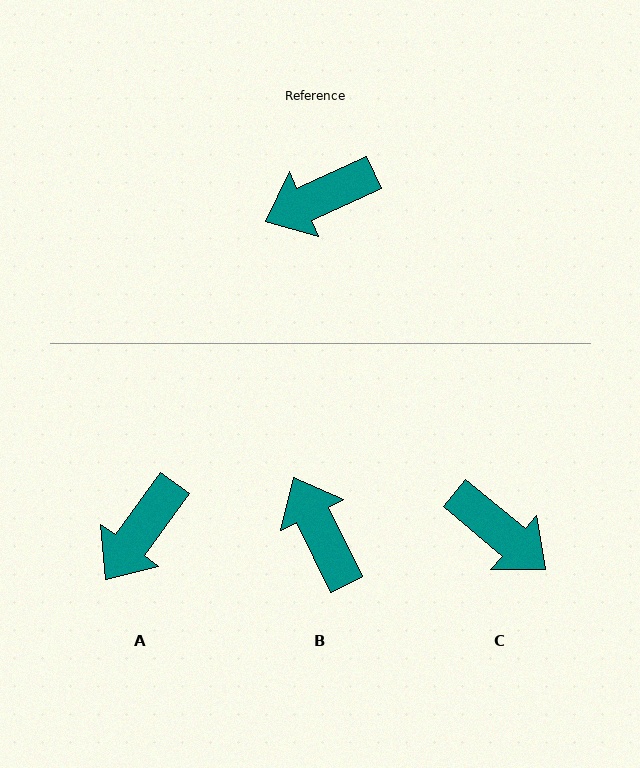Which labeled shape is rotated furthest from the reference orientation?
C, about 116 degrees away.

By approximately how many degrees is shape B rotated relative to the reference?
Approximately 88 degrees clockwise.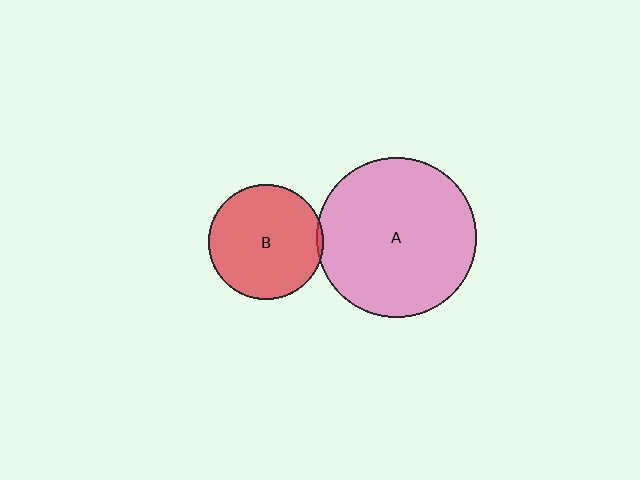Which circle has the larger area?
Circle A (pink).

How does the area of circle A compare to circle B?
Approximately 1.9 times.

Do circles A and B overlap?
Yes.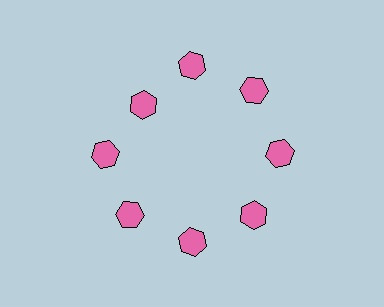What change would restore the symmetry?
The symmetry would be restored by moving it outward, back onto the ring so that all 8 hexagons sit at equal angles and equal distance from the center.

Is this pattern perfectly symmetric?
No. The 8 pink hexagons are arranged in a ring, but one element near the 10 o'clock position is pulled inward toward the center, breaking the 8-fold rotational symmetry.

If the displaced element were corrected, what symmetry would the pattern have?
It would have 8-fold rotational symmetry — the pattern would map onto itself every 45 degrees.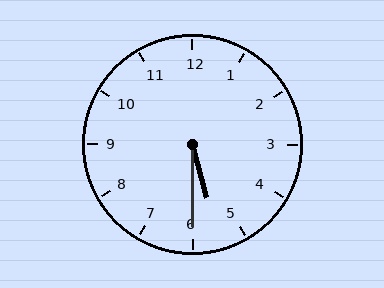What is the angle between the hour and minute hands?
Approximately 15 degrees.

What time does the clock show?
5:30.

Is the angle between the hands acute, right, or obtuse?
It is acute.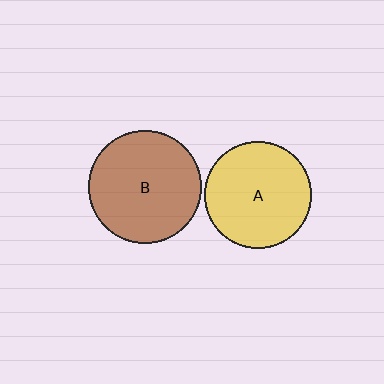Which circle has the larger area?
Circle B (brown).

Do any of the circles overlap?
No, none of the circles overlap.